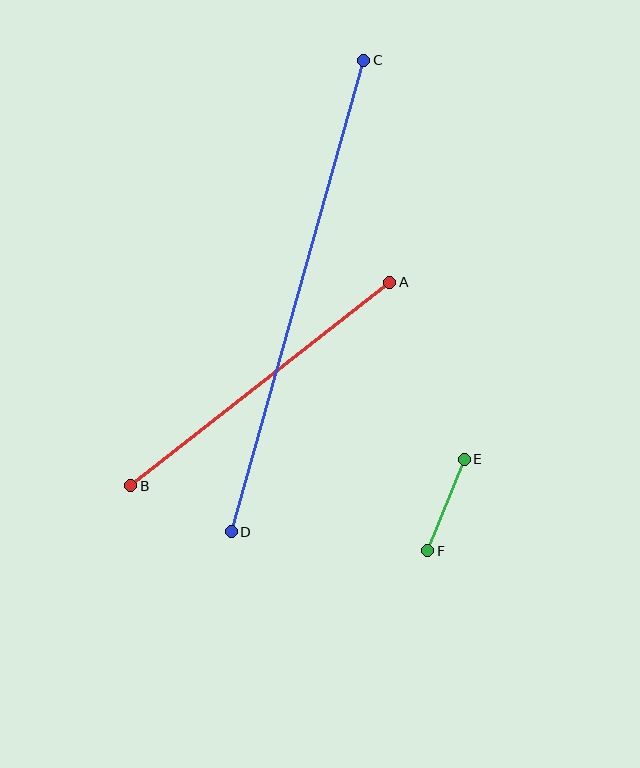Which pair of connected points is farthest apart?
Points C and D are farthest apart.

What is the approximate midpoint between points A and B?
The midpoint is at approximately (260, 384) pixels.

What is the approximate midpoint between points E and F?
The midpoint is at approximately (446, 505) pixels.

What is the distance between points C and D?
The distance is approximately 490 pixels.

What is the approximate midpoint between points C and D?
The midpoint is at approximately (298, 296) pixels.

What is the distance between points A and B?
The distance is approximately 329 pixels.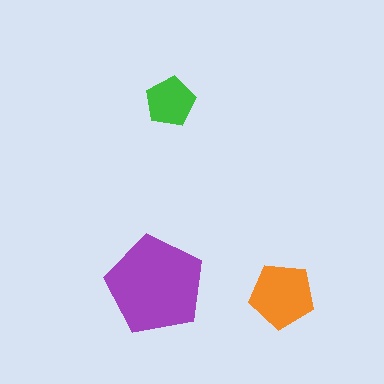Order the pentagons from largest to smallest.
the purple one, the orange one, the green one.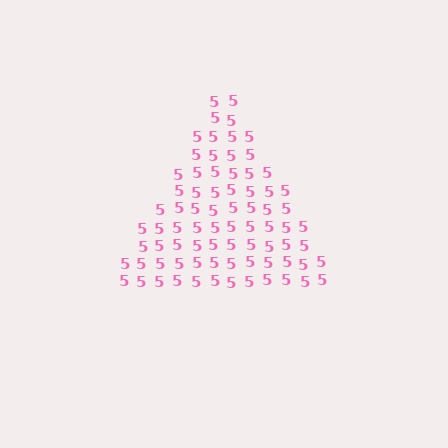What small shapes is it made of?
It is made of small digit 5's.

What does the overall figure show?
The overall figure shows a triangle.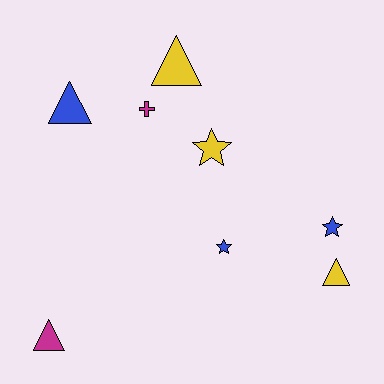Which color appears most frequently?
Blue, with 3 objects.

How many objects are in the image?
There are 8 objects.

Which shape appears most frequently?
Triangle, with 4 objects.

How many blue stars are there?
There are 2 blue stars.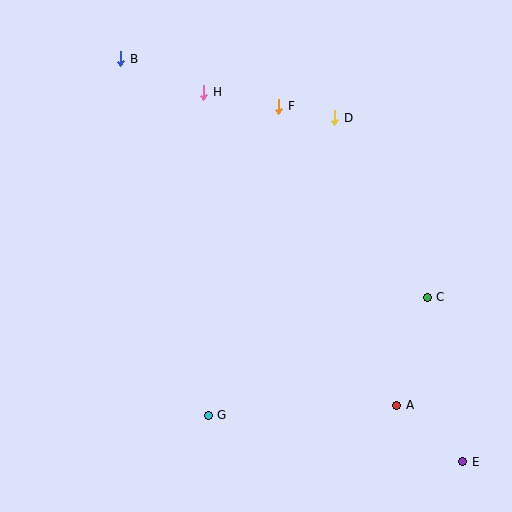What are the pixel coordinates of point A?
Point A is at (397, 405).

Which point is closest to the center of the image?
Point F at (279, 106) is closest to the center.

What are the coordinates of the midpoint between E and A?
The midpoint between E and A is at (430, 433).